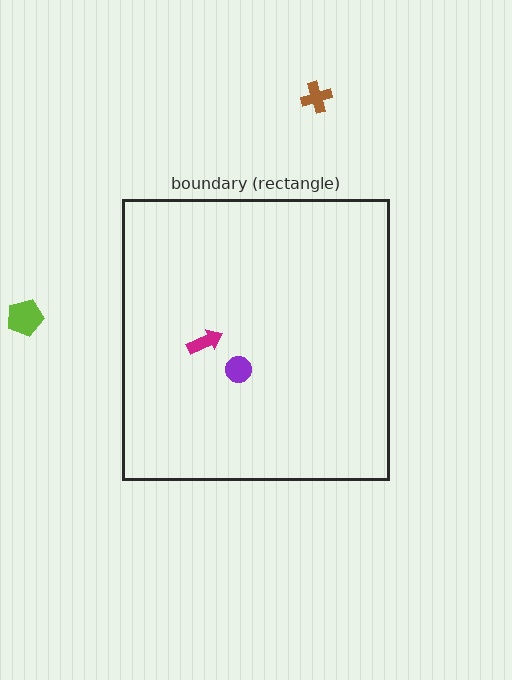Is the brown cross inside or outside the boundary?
Outside.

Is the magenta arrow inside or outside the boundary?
Inside.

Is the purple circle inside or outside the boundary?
Inside.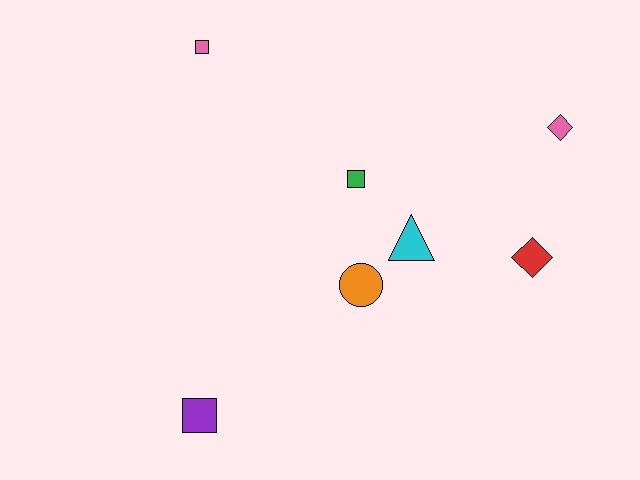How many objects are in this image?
There are 7 objects.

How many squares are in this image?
There are 3 squares.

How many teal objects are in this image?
There are no teal objects.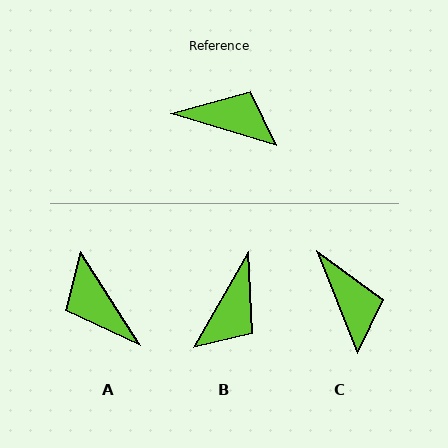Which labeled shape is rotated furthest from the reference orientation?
A, about 139 degrees away.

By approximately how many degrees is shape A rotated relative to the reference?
Approximately 139 degrees counter-clockwise.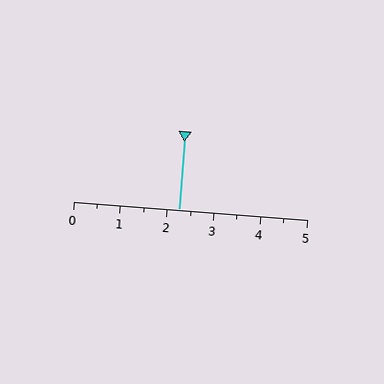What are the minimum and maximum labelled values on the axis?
The axis runs from 0 to 5.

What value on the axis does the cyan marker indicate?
The marker indicates approximately 2.2.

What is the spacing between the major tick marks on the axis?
The major ticks are spaced 1 apart.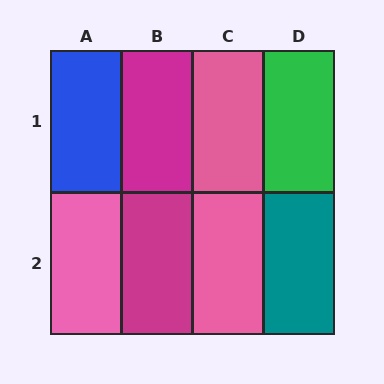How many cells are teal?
1 cell is teal.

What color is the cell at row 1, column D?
Green.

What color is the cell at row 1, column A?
Blue.